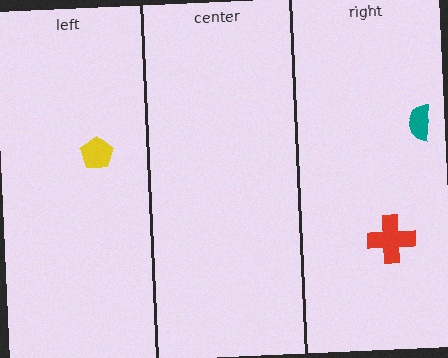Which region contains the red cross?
The right region.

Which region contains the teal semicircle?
The right region.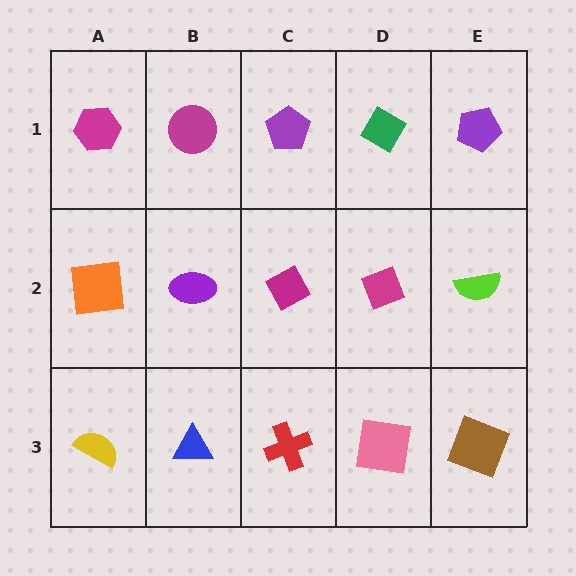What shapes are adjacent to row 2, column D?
A green diamond (row 1, column D), a pink square (row 3, column D), a magenta diamond (row 2, column C), a lime semicircle (row 2, column E).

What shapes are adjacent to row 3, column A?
An orange square (row 2, column A), a blue triangle (row 3, column B).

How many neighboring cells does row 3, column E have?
2.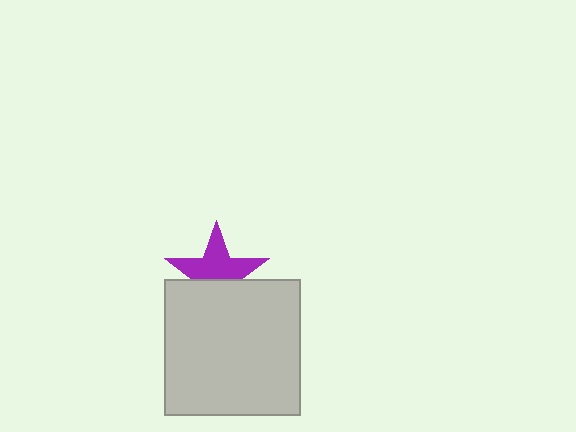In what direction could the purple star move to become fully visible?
The purple star could move up. That would shift it out from behind the light gray square entirely.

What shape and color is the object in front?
The object in front is a light gray square.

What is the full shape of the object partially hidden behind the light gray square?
The partially hidden object is a purple star.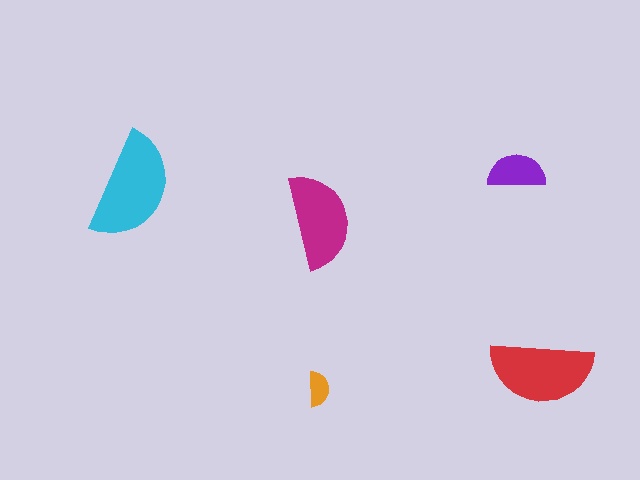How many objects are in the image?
There are 5 objects in the image.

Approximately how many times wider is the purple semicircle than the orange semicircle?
About 1.5 times wider.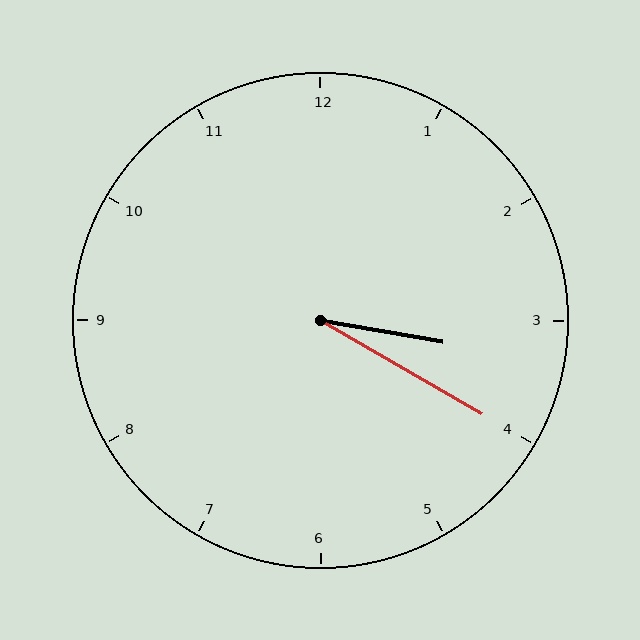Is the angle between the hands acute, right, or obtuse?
It is acute.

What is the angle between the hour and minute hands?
Approximately 20 degrees.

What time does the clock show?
3:20.